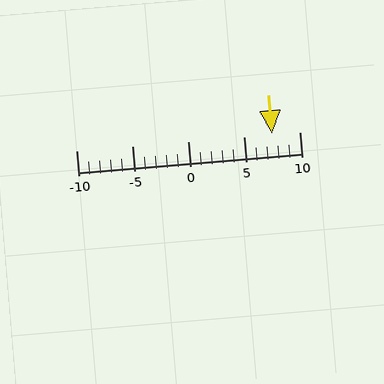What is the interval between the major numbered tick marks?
The major tick marks are spaced 5 units apart.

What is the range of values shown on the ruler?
The ruler shows values from -10 to 10.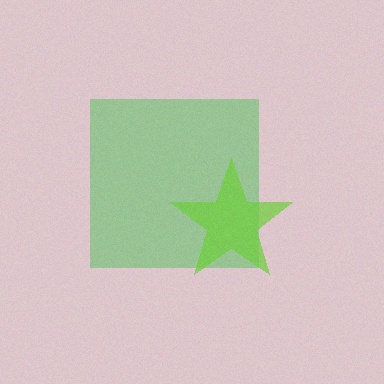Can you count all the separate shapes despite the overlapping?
Yes, there are 2 separate shapes.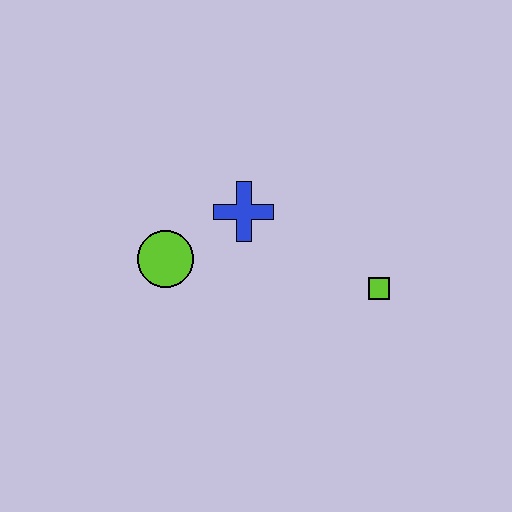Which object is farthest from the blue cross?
The lime square is farthest from the blue cross.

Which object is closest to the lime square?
The blue cross is closest to the lime square.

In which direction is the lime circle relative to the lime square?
The lime circle is to the left of the lime square.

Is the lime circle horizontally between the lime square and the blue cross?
No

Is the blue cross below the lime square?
No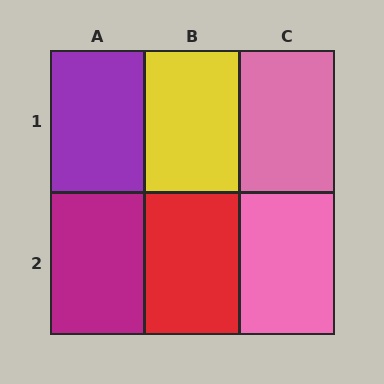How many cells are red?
1 cell is red.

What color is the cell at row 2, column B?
Red.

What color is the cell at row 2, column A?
Magenta.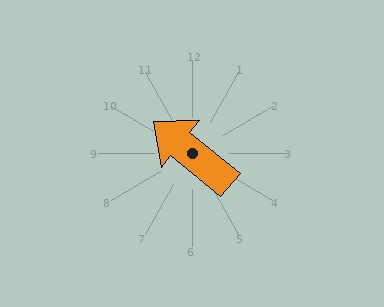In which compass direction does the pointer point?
Northwest.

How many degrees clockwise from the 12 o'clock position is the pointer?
Approximately 310 degrees.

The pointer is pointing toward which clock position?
Roughly 10 o'clock.